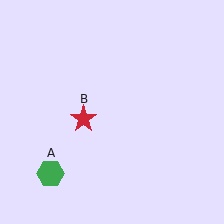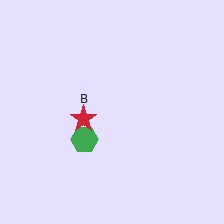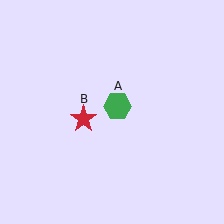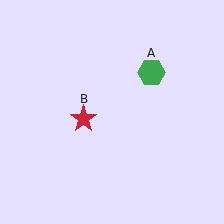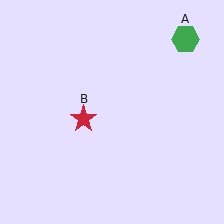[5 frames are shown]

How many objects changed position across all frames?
1 object changed position: green hexagon (object A).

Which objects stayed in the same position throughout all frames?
Red star (object B) remained stationary.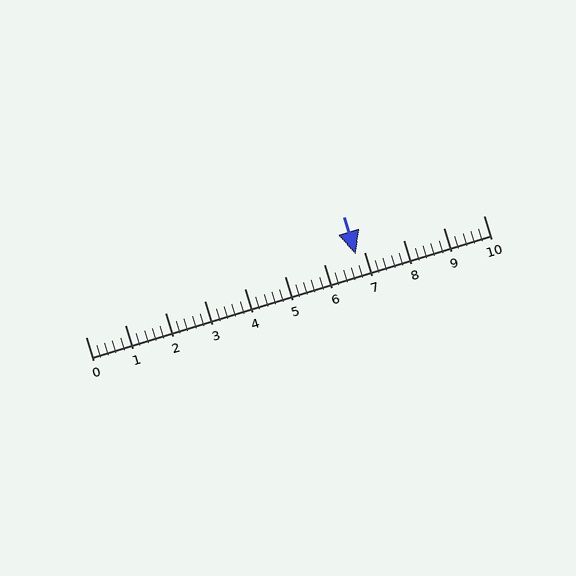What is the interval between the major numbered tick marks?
The major tick marks are spaced 1 units apart.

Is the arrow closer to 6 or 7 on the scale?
The arrow is closer to 7.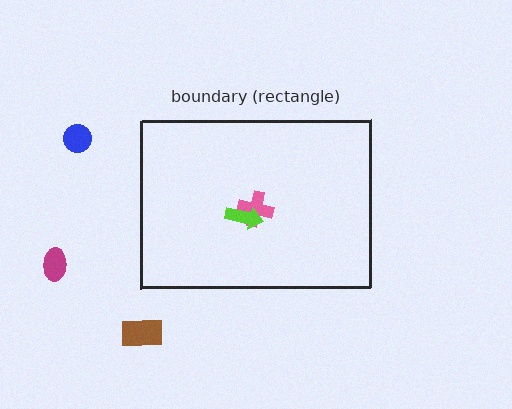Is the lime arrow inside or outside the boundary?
Inside.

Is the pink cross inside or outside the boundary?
Inside.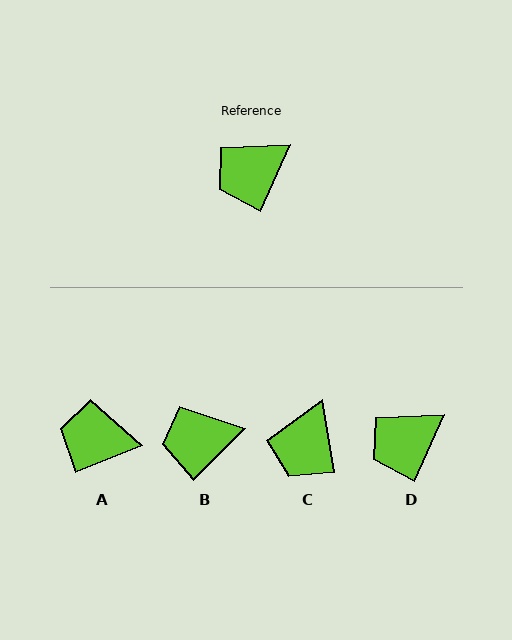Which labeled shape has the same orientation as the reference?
D.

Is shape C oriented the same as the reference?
No, it is off by about 33 degrees.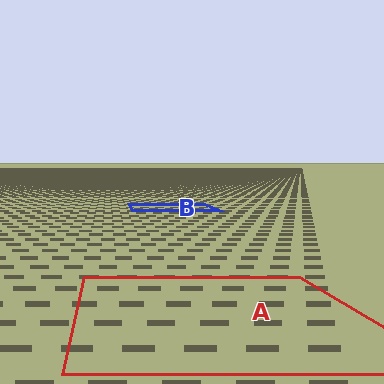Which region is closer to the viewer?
Region A is closer. The texture elements there are larger and more spread out.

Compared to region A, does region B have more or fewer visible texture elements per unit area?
Region B has more texture elements per unit area — they are packed more densely because it is farther away.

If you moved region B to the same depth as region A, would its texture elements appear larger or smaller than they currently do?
They would appear larger. At a closer depth, the same texture elements are projected at a bigger on-screen size.